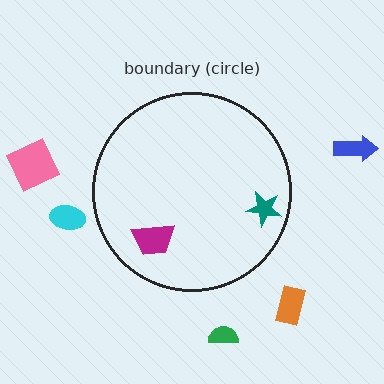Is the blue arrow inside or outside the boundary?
Outside.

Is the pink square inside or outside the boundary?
Outside.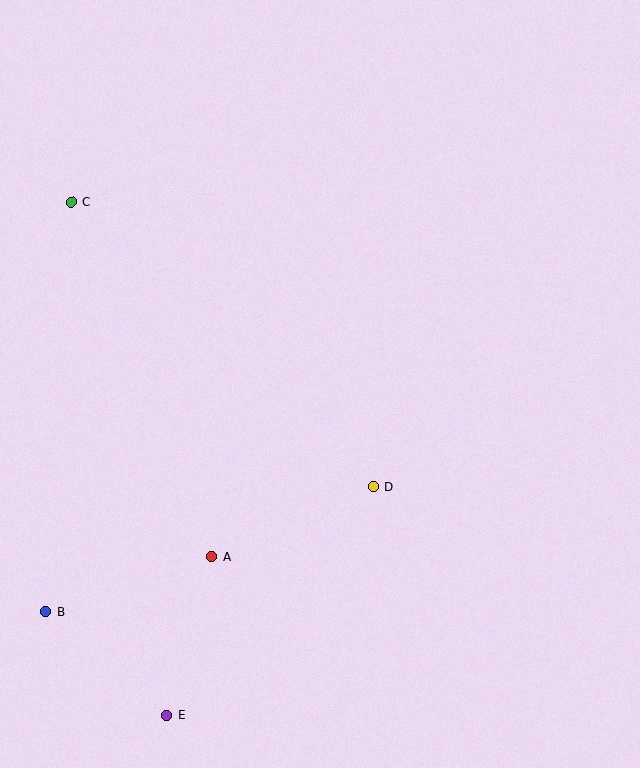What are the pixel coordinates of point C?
Point C is at (71, 202).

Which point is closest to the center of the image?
Point D at (373, 487) is closest to the center.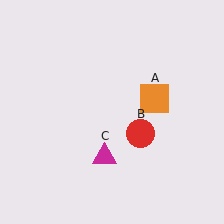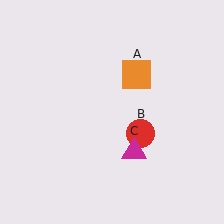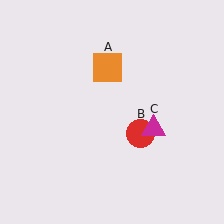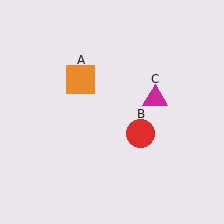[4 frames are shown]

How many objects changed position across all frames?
2 objects changed position: orange square (object A), magenta triangle (object C).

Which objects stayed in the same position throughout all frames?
Red circle (object B) remained stationary.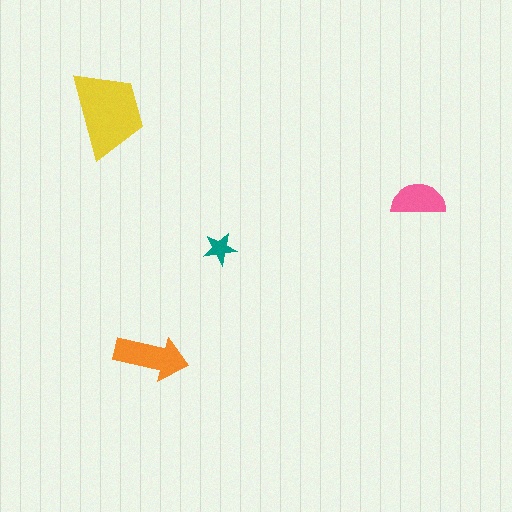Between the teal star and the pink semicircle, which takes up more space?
The pink semicircle.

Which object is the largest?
The yellow trapezoid.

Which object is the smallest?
The teal star.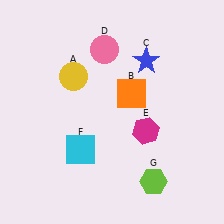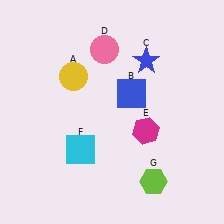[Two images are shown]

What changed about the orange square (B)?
In Image 1, B is orange. In Image 2, it changed to blue.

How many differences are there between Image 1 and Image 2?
There is 1 difference between the two images.